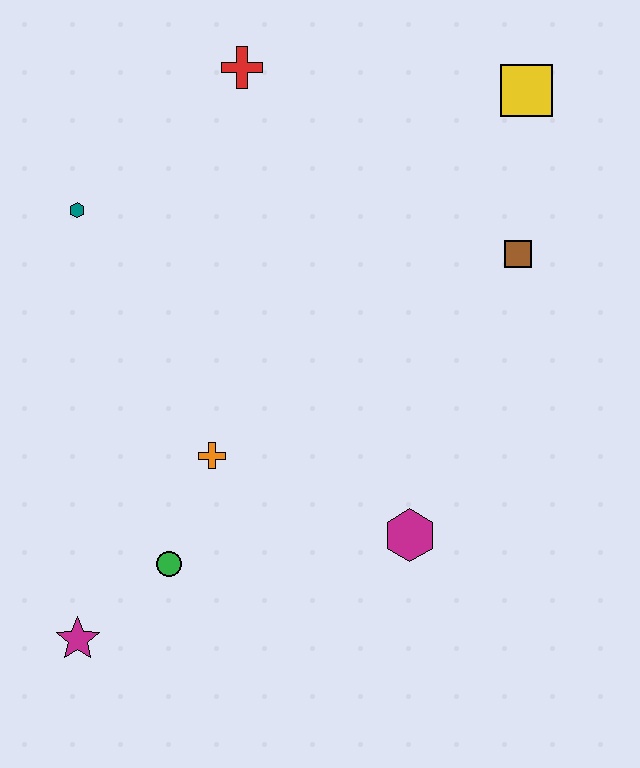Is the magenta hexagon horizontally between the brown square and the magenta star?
Yes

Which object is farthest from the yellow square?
The magenta star is farthest from the yellow square.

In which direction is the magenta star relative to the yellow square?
The magenta star is below the yellow square.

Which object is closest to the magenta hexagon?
The orange cross is closest to the magenta hexagon.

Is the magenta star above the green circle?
No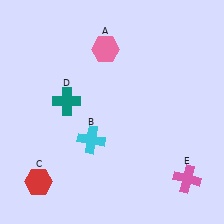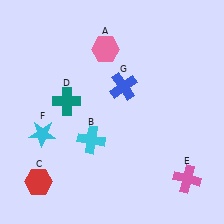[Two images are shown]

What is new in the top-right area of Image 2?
A blue cross (G) was added in the top-right area of Image 2.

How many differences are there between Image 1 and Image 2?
There are 2 differences between the two images.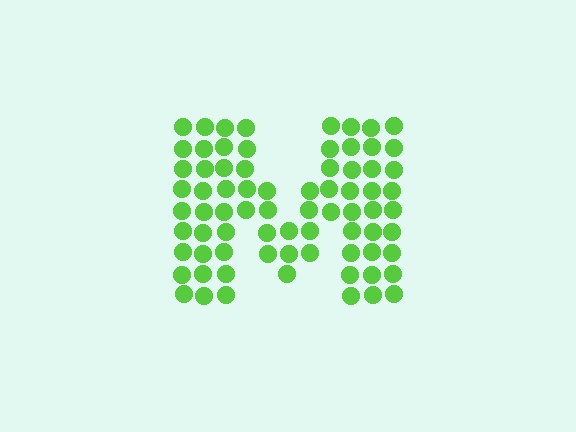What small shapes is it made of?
It is made of small circles.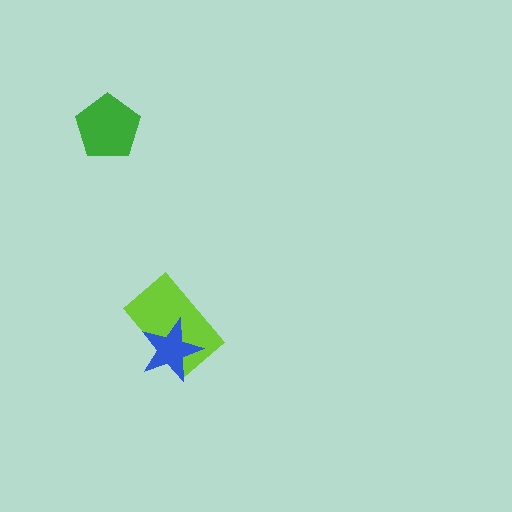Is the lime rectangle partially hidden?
Yes, it is partially covered by another shape.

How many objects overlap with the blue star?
1 object overlaps with the blue star.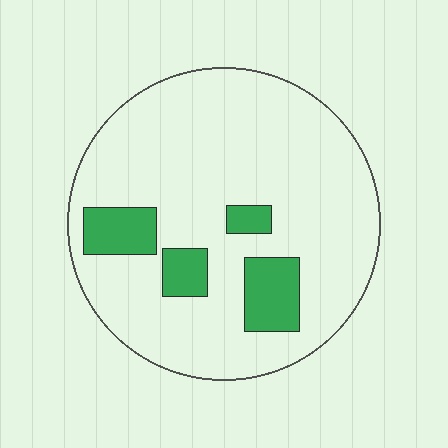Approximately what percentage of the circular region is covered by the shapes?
Approximately 15%.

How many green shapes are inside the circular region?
4.